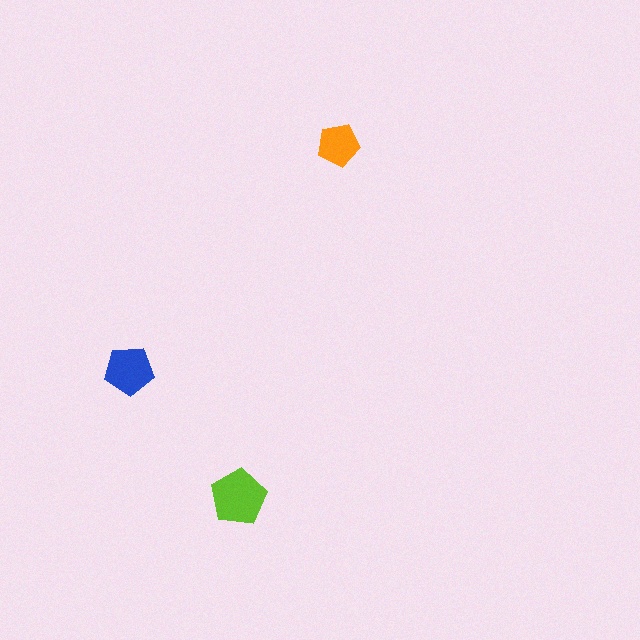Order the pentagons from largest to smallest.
the lime one, the blue one, the orange one.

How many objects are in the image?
There are 3 objects in the image.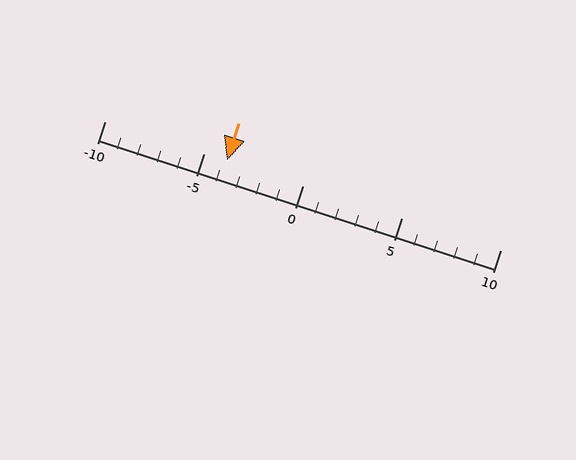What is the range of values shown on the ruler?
The ruler shows values from -10 to 10.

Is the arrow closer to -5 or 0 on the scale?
The arrow is closer to -5.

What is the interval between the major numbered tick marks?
The major tick marks are spaced 5 units apart.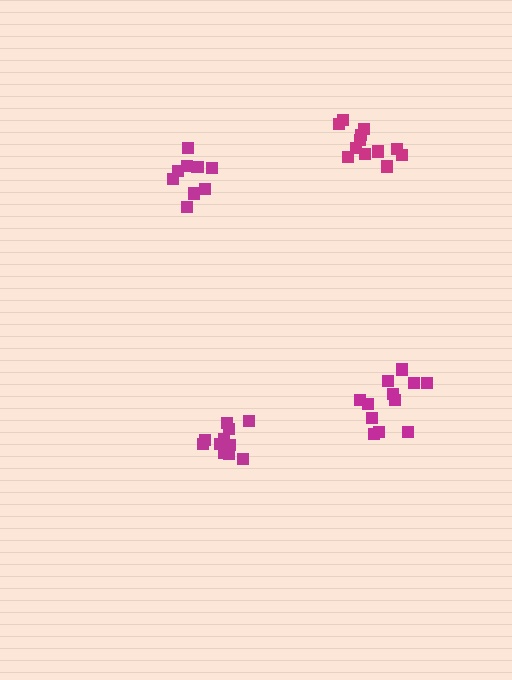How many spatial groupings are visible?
There are 4 spatial groupings.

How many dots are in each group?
Group 1: 12 dots, Group 2: 9 dots, Group 3: 13 dots, Group 4: 11 dots (45 total).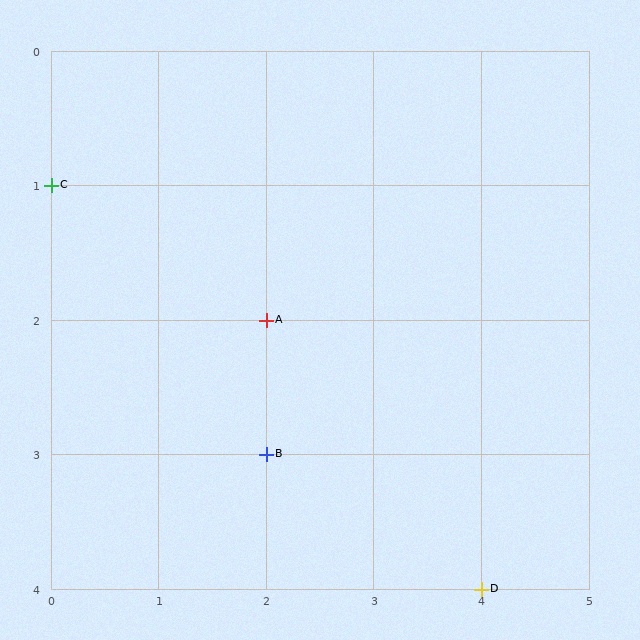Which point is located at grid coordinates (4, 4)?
Point D is at (4, 4).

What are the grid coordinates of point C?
Point C is at grid coordinates (0, 1).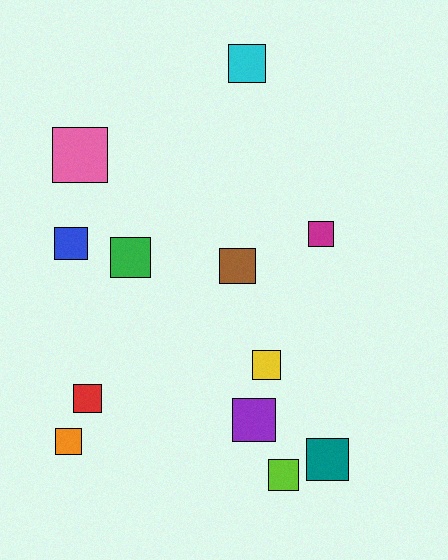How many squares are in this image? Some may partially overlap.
There are 12 squares.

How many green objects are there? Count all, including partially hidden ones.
There is 1 green object.